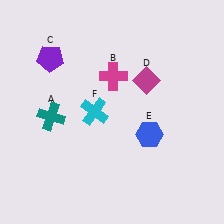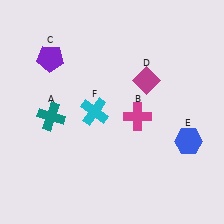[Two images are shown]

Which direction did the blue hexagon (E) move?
The blue hexagon (E) moved right.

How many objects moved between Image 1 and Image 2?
2 objects moved between the two images.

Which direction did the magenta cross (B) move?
The magenta cross (B) moved down.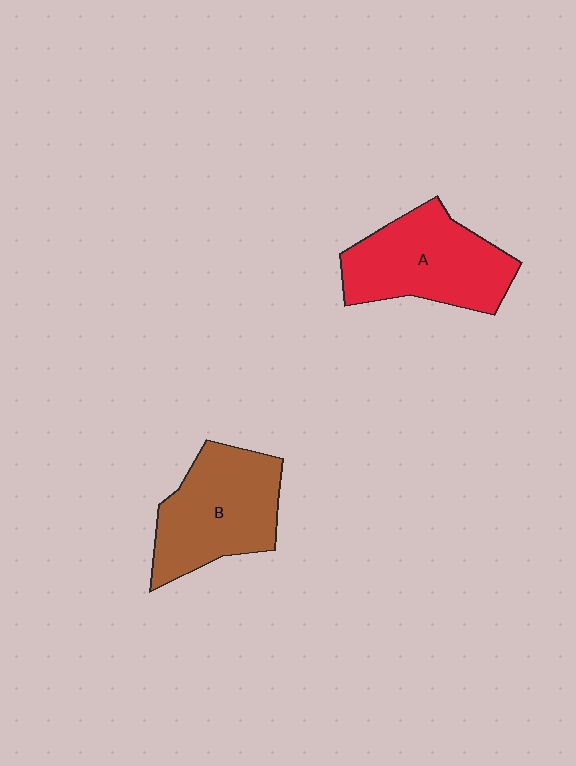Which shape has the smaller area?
Shape B (brown).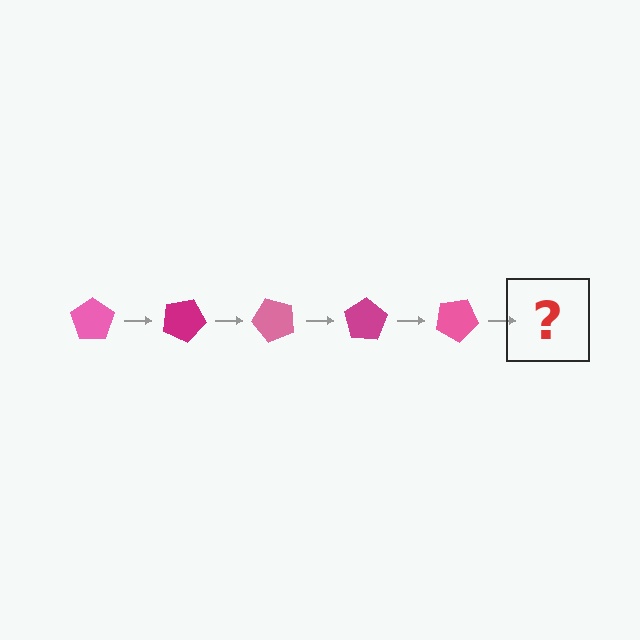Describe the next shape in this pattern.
It should be a magenta pentagon, rotated 125 degrees from the start.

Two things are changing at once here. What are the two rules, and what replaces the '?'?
The two rules are that it rotates 25 degrees each step and the color cycles through pink and magenta. The '?' should be a magenta pentagon, rotated 125 degrees from the start.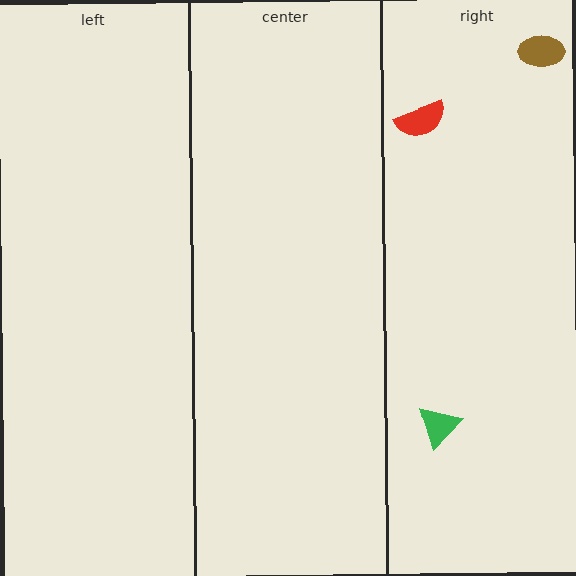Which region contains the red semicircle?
The right region.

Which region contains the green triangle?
The right region.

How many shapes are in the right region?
3.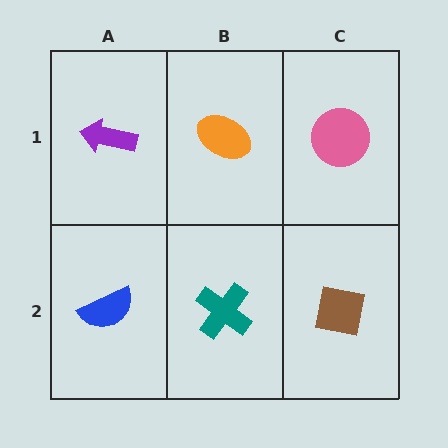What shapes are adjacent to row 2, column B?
An orange ellipse (row 1, column B), a blue semicircle (row 2, column A), a brown square (row 2, column C).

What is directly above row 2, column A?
A purple arrow.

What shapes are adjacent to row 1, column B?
A teal cross (row 2, column B), a purple arrow (row 1, column A), a pink circle (row 1, column C).